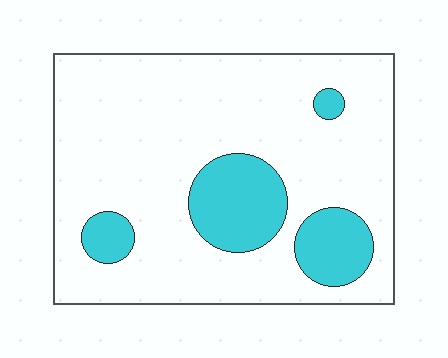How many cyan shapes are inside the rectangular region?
4.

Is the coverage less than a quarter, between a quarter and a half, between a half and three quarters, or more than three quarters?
Less than a quarter.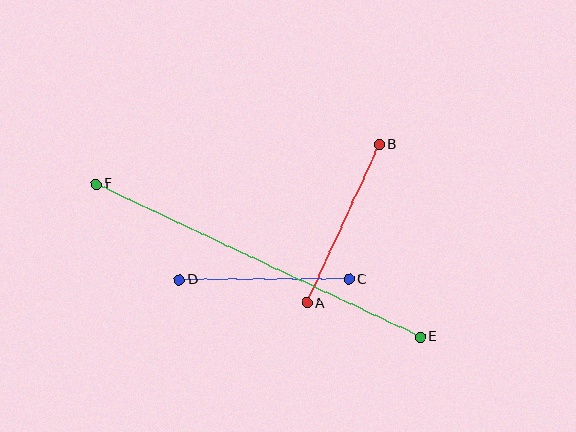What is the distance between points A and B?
The distance is approximately 174 pixels.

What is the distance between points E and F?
The distance is approximately 358 pixels.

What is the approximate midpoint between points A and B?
The midpoint is at approximately (343, 224) pixels.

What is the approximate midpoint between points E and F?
The midpoint is at approximately (258, 260) pixels.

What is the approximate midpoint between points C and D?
The midpoint is at approximately (264, 279) pixels.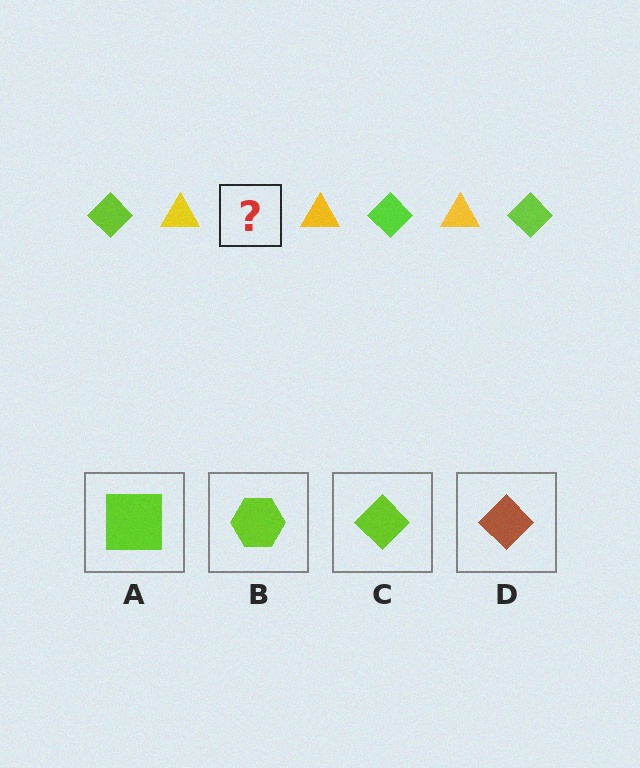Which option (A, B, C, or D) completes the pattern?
C.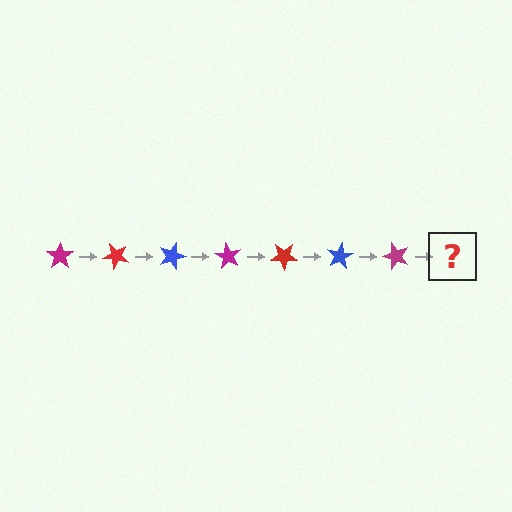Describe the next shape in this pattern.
It should be a red star, rotated 315 degrees from the start.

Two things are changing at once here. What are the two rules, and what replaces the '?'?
The two rules are that it rotates 45 degrees each step and the color cycles through magenta, red, and blue. The '?' should be a red star, rotated 315 degrees from the start.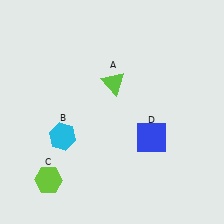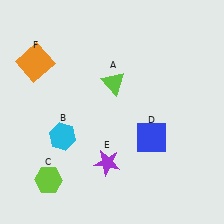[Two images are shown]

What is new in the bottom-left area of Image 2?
A purple star (E) was added in the bottom-left area of Image 2.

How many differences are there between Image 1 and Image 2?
There are 2 differences between the two images.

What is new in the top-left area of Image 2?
An orange square (F) was added in the top-left area of Image 2.